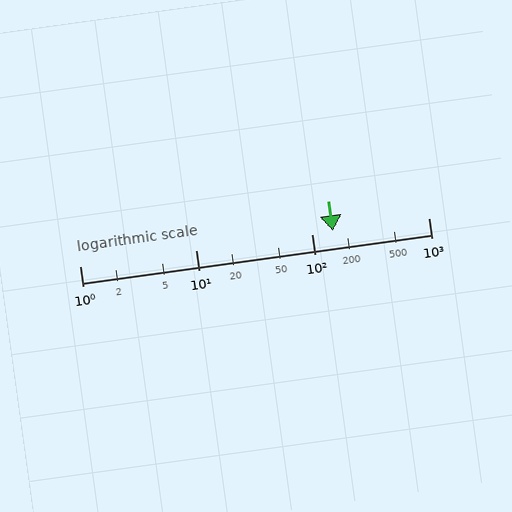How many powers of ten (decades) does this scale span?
The scale spans 3 decades, from 1 to 1000.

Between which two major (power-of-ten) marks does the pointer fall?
The pointer is between 100 and 1000.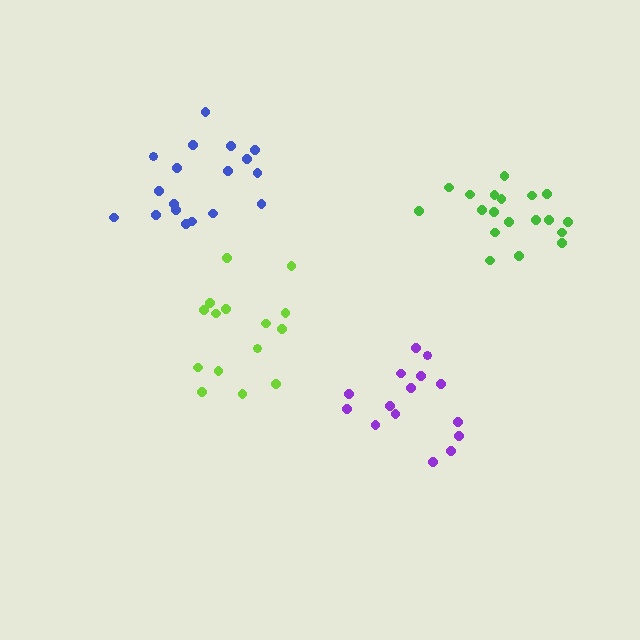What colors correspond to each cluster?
The clusters are colored: purple, blue, lime, green.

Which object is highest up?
The blue cluster is topmost.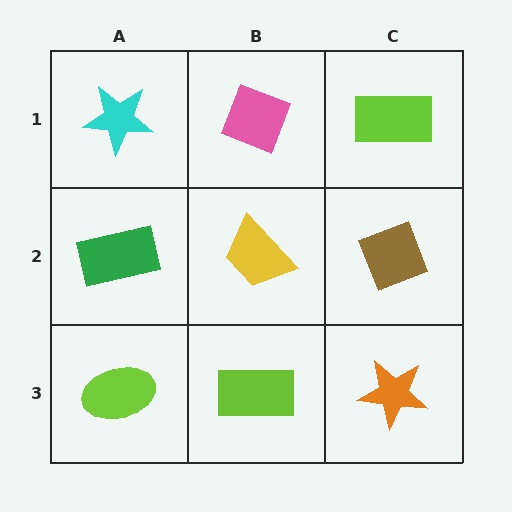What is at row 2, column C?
A brown diamond.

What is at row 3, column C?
An orange star.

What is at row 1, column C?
A lime rectangle.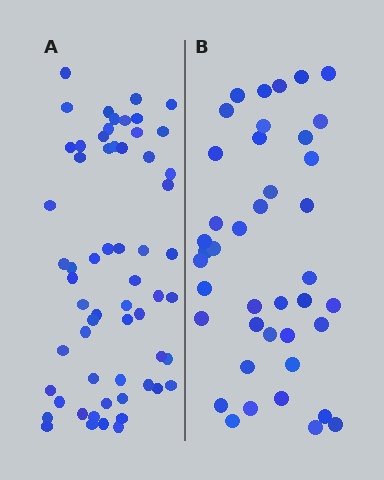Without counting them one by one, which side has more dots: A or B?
Region A (the left region) has more dots.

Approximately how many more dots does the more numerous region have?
Region A has approximately 20 more dots than region B.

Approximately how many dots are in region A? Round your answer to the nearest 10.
About 60 dots.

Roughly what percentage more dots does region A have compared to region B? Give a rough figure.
About 45% more.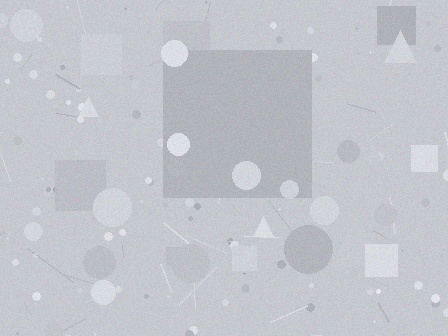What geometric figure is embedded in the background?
A square is embedded in the background.